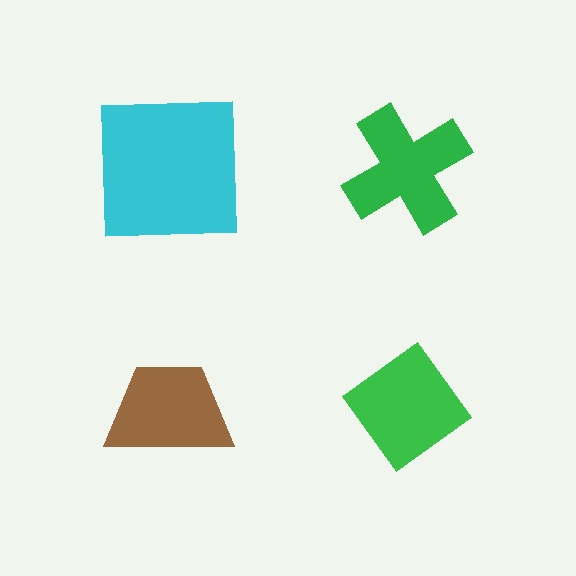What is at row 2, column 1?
A brown trapezoid.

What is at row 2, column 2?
A green diamond.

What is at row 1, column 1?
A cyan square.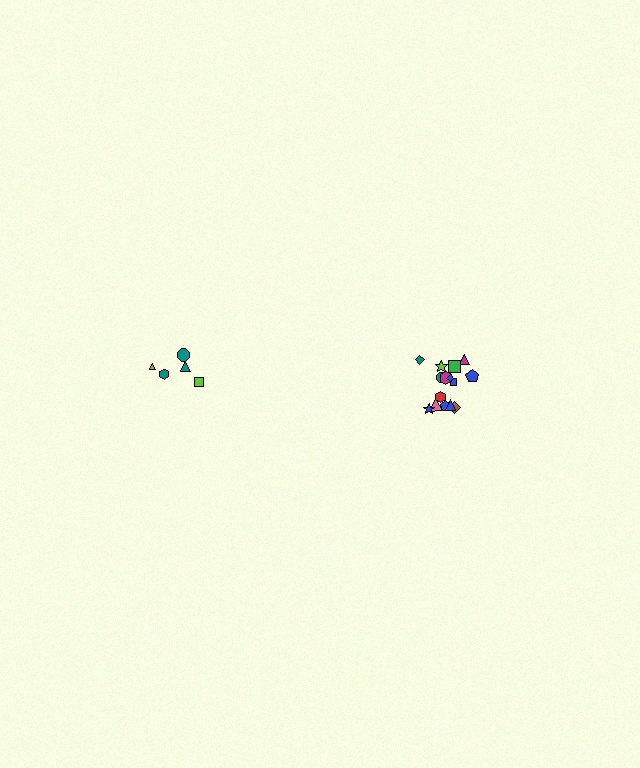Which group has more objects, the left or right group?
The right group.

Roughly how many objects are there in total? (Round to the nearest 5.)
Roughly 20 objects in total.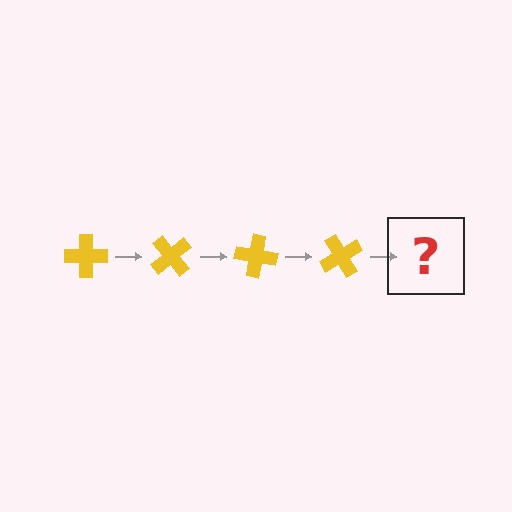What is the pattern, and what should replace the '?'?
The pattern is that the cross rotates 50 degrees each step. The '?' should be a yellow cross rotated 200 degrees.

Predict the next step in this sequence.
The next step is a yellow cross rotated 200 degrees.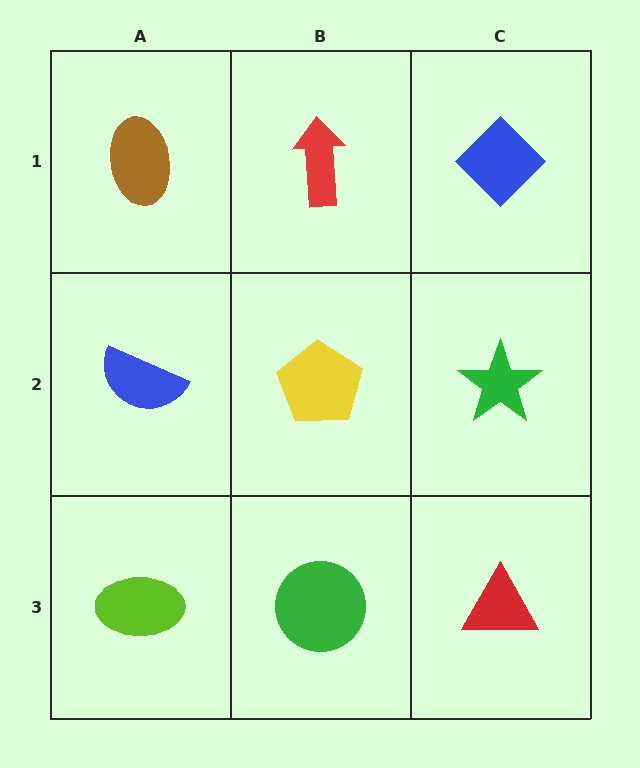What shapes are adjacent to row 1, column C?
A green star (row 2, column C), a red arrow (row 1, column B).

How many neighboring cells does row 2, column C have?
3.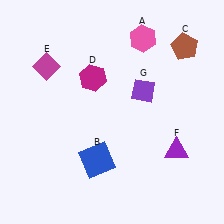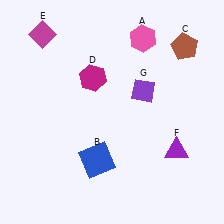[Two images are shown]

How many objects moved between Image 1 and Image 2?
1 object moved between the two images.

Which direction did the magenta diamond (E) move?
The magenta diamond (E) moved up.